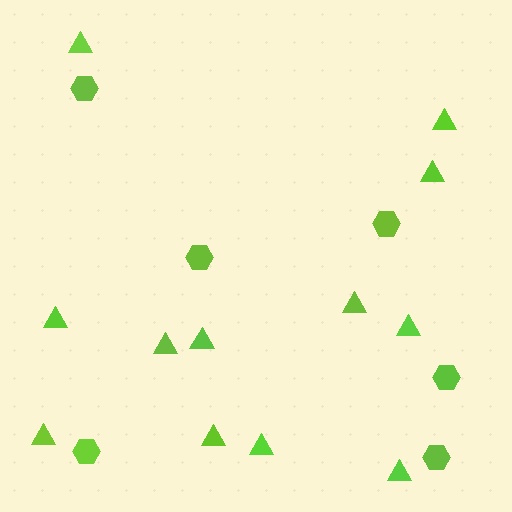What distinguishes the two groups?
There are 2 groups: one group of triangles (12) and one group of hexagons (6).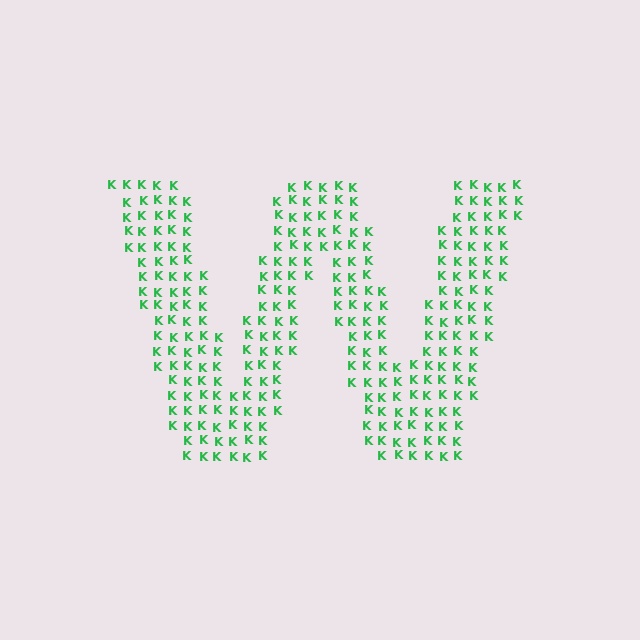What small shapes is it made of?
It is made of small letter K's.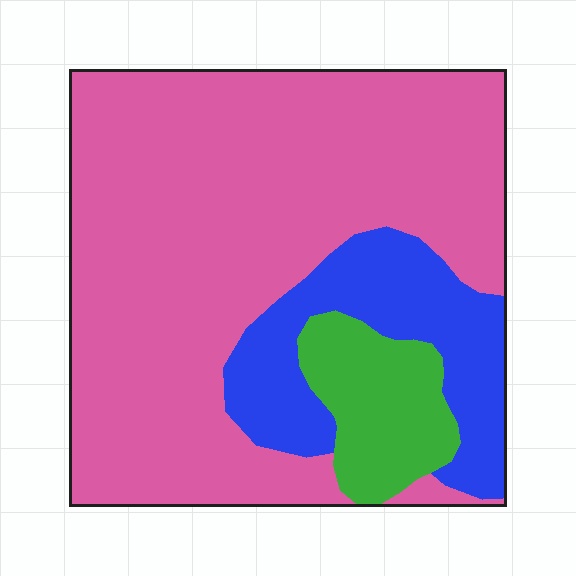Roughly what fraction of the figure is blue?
Blue takes up about one fifth (1/5) of the figure.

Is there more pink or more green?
Pink.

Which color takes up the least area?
Green, at roughly 10%.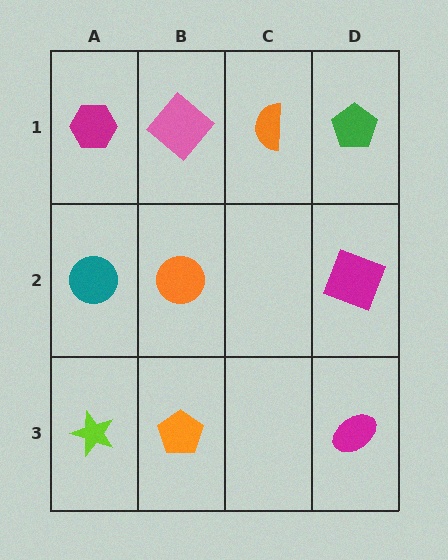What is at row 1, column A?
A magenta hexagon.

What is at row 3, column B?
An orange pentagon.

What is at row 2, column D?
A magenta square.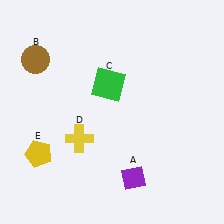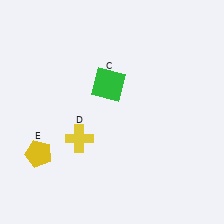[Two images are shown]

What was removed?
The brown circle (B), the purple diamond (A) were removed in Image 2.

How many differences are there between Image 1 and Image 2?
There are 2 differences between the two images.